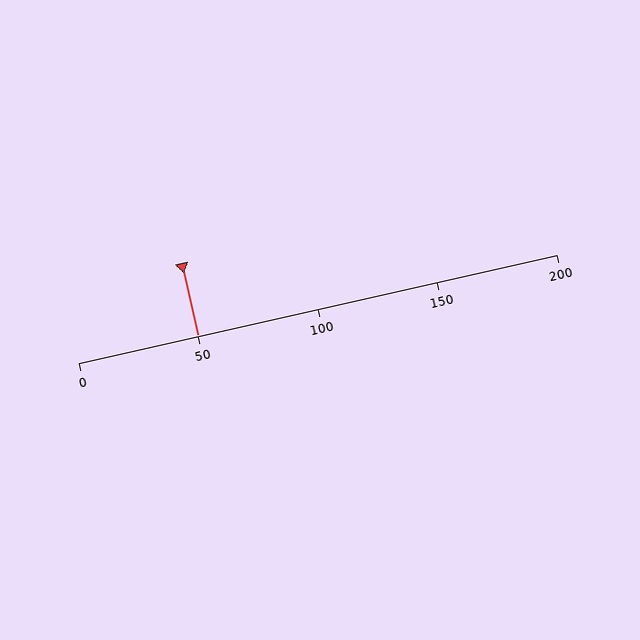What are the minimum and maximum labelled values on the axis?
The axis runs from 0 to 200.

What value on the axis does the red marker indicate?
The marker indicates approximately 50.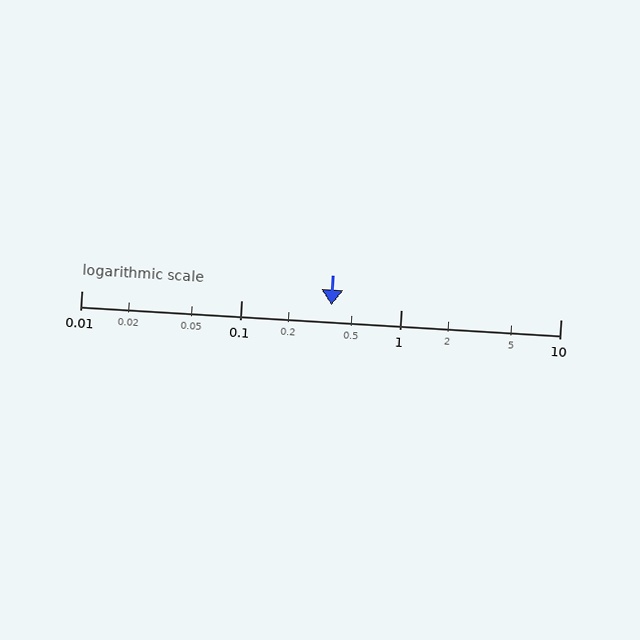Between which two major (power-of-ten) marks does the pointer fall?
The pointer is between 0.1 and 1.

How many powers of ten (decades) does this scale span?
The scale spans 3 decades, from 0.01 to 10.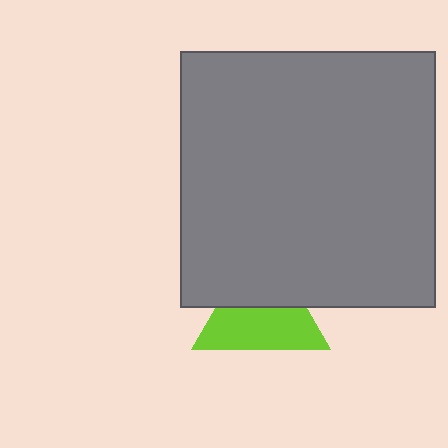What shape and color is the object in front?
The object in front is a gray square.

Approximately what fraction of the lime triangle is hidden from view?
Roughly 43% of the lime triangle is hidden behind the gray square.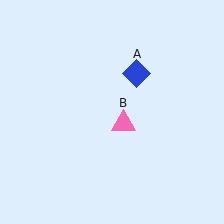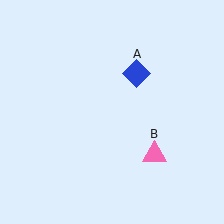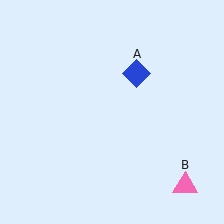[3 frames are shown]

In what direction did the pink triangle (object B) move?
The pink triangle (object B) moved down and to the right.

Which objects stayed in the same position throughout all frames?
Blue diamond (object A) remained stationary.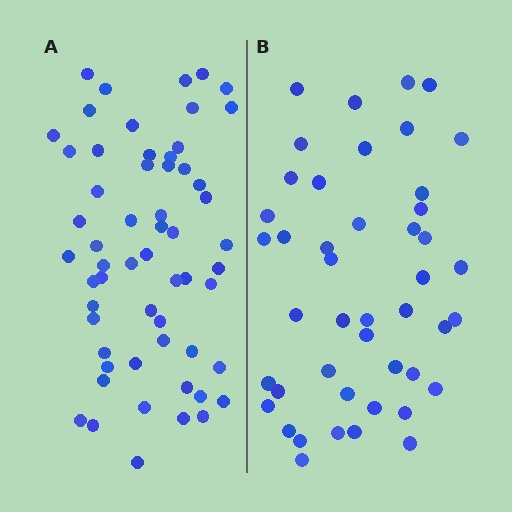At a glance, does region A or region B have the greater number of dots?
Region A (the left region) has more dots.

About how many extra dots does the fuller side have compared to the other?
Region A has approximately 15 more dots than region B.